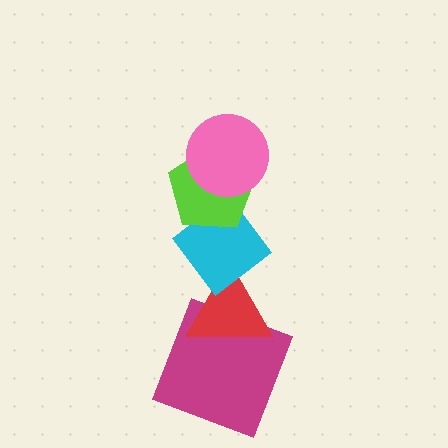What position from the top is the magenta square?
The magenta square is 5th from the top.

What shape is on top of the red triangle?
The cyan diamond is on top of the red triangle.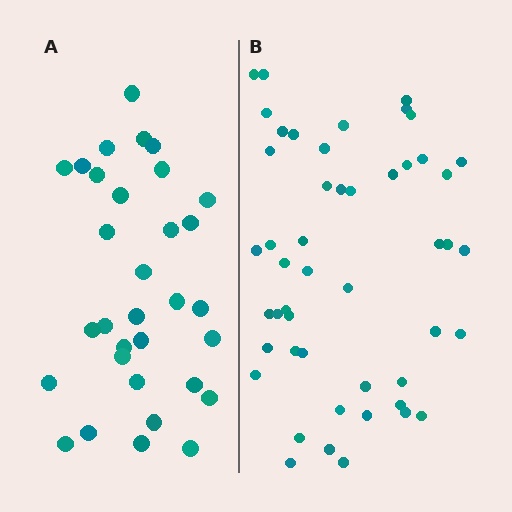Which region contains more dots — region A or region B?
Region B (the right region) has more dots.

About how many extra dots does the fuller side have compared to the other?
Region B has approximately 15 more dots than region A.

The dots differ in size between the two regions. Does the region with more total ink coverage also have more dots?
No. Region A has more total ink coverage because its dots are larger, but region B actually contains more individual dots. Total area can be misleading — the number of items is what matters here.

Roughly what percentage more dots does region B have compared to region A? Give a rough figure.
About 55% more.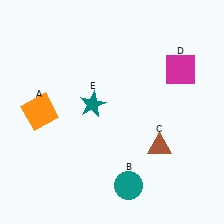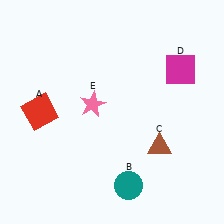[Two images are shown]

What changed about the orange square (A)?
In Image 1, A is orange. In Image 2, it changed to red.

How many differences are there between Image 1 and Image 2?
There are 2 differences between the two images.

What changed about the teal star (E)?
In Image 1, E is teal. In Image 2, it changed to pink.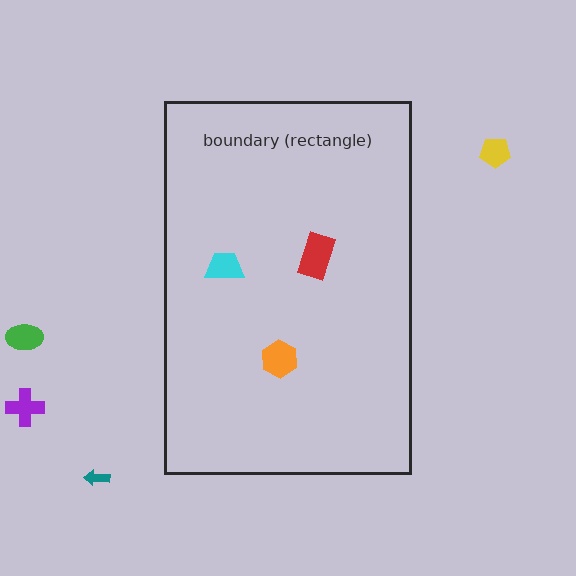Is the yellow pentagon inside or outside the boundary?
Outside.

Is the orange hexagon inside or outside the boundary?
Inside.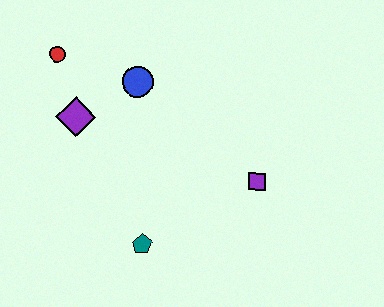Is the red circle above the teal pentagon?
Yes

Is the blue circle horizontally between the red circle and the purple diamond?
No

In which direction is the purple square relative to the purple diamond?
The purple square is to the right of the purple diamond.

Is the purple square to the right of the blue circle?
Yes